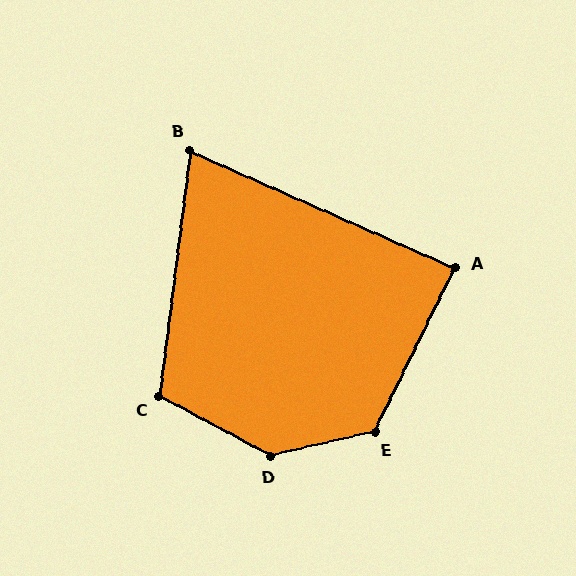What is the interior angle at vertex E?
Approximately 128 degrees (obtuse).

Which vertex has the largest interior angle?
D, at approximately 139 degrees.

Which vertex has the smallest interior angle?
B, at approximately 74 degrees.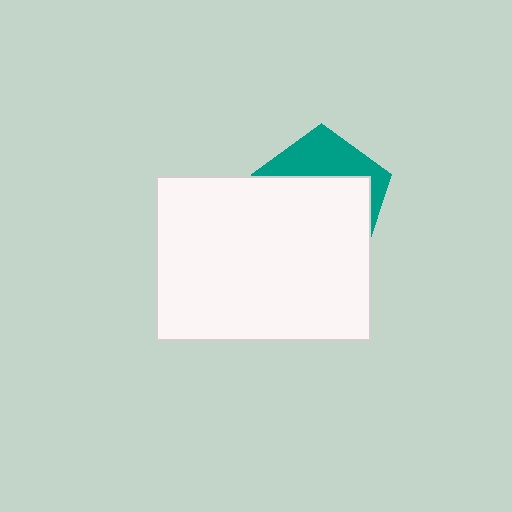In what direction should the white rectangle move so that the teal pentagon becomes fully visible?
The white rectangle should move down. That is the shortest direction to clear the overlap and leave the teal pentagon fully visible.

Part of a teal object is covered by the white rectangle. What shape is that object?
It is a pentagon.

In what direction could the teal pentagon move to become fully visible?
The teal pentagon could move up. That would shift it out from behind the white rectangle entirely.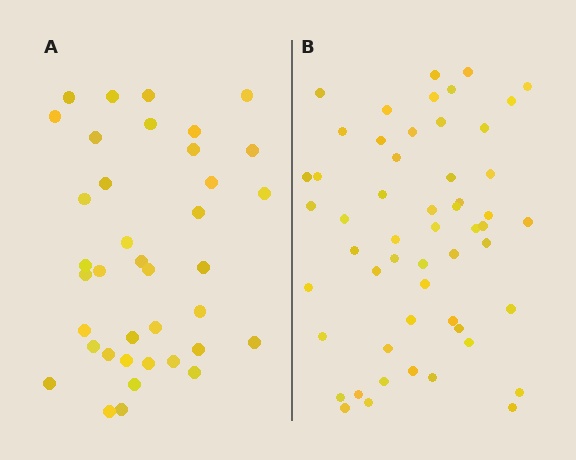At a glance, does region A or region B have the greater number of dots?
Region B (the right region) has more dots.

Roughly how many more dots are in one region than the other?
Region B has approximately 15 more dots than region A.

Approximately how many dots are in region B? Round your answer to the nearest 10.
About 50 dots. (The exact count is 54, which rounds to 50.)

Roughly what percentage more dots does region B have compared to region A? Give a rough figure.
About 40% more.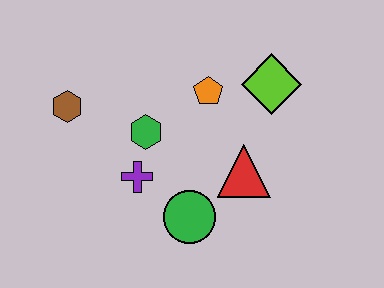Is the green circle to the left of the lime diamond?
Yes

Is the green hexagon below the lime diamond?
Yes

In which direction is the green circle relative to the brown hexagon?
The green circle is to the right of the brown hexagon.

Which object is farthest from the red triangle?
The brown hexagon is farthest from the red triangle.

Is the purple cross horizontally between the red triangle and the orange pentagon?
No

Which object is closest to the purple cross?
The green hexagon is closest to the purple cross.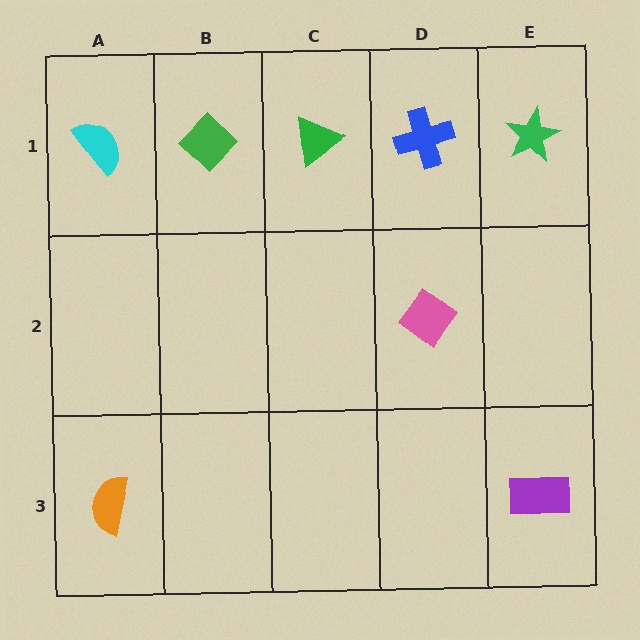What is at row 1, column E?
A green star.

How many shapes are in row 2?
1 shape.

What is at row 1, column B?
A green diamond.